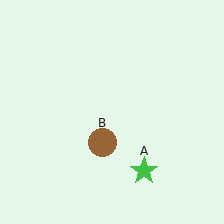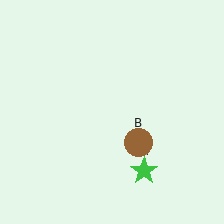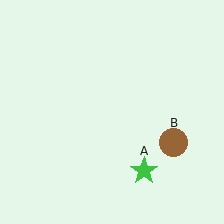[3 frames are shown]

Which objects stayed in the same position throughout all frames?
Green star (object A) remained stationary.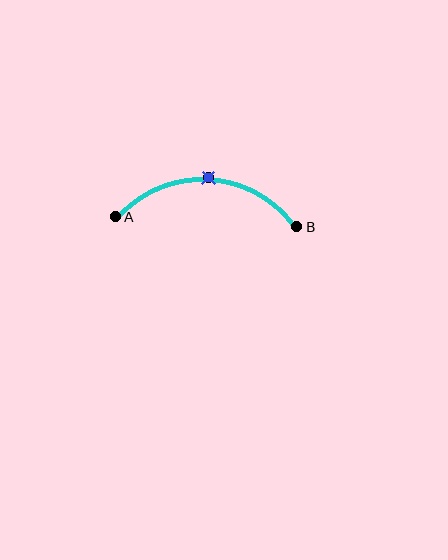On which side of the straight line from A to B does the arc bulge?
The arc bulges above the straight line connecting A and B.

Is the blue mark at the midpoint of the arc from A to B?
Yes. The blue mark lies on the arc at equal arc-length from both A and B — it is the arc midpoint.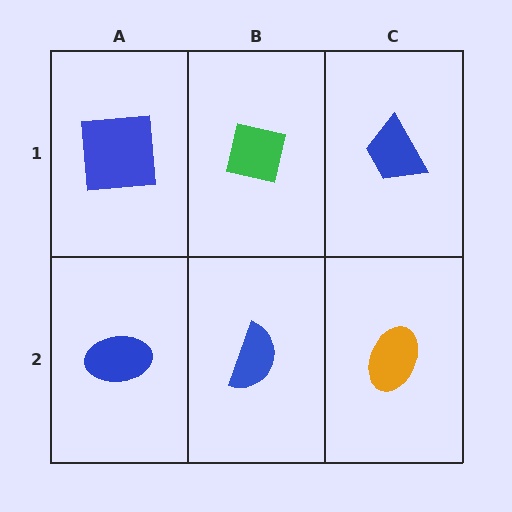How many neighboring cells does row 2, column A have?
2.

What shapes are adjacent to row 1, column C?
An orange ellipse (row 2, column C), a green square (row 1, column B).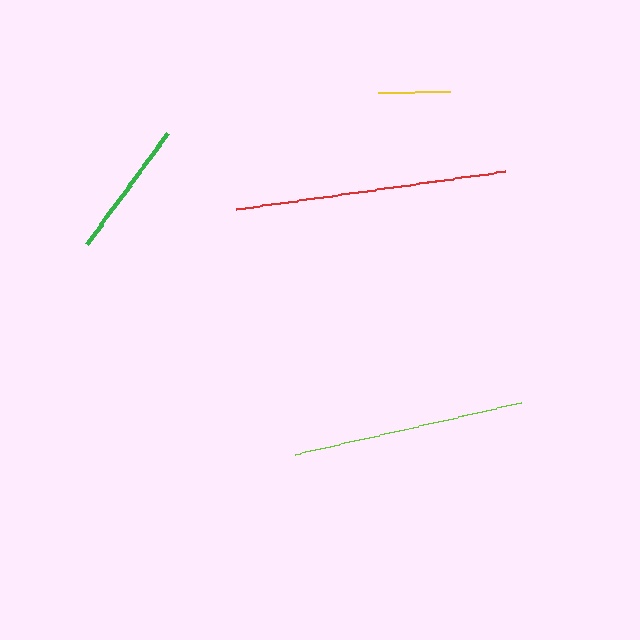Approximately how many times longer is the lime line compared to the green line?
The lime line is approximately 1.7 times the length of the green line.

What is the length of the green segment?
The green segment is approximately 137 pixels long.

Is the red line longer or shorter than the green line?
The red line is longer than the green line.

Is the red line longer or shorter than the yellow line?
The red line is longer than the yellow line.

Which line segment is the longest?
The red line is the longest at approximately 271 pixels.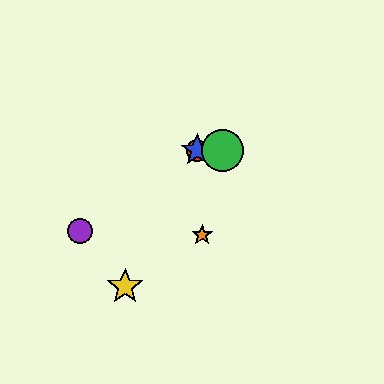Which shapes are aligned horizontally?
The red circle, the blue star, the green circle are aligned horizontally.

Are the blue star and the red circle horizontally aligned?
Yes, both are at y≈150.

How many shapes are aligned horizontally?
3 shapes (the red circle, the blue star, the green circle) are aligned horizontally.